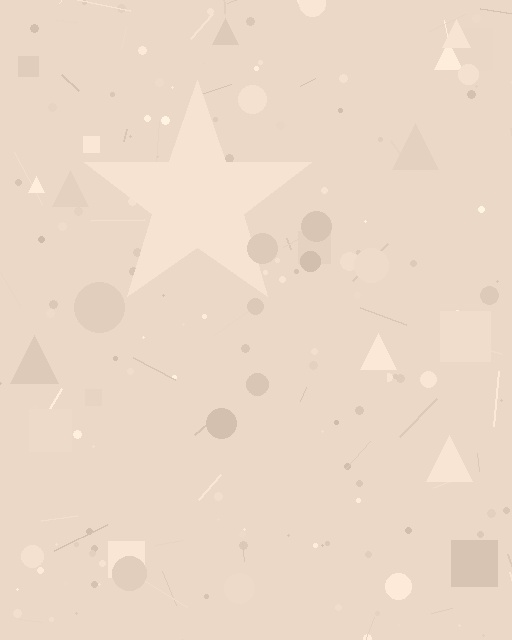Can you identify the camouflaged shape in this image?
The camouflaged shape is a star.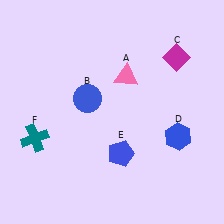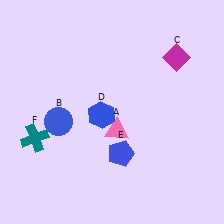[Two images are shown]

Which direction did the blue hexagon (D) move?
The blue hexagon (D) moved left.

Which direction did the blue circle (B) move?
The blue circle (B) moved left.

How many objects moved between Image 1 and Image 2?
3 objects moved between the two images.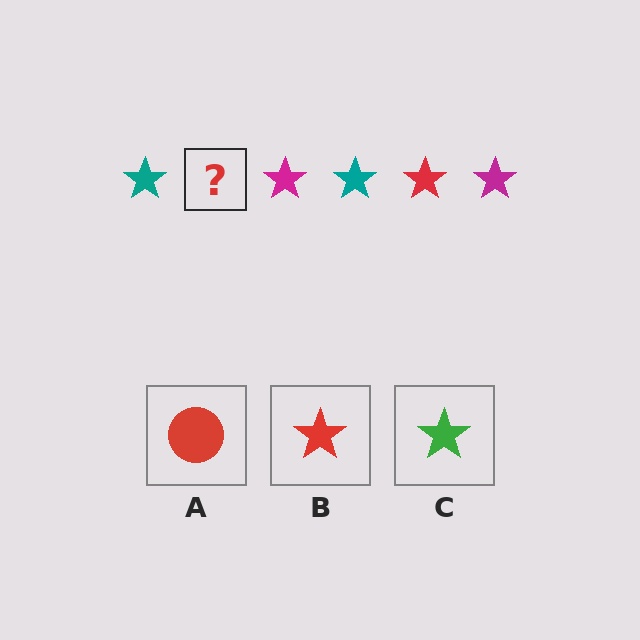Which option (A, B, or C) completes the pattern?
B.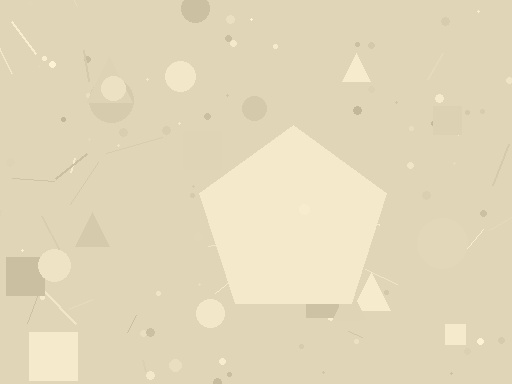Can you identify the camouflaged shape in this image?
The camouflaged shape is a pentagon.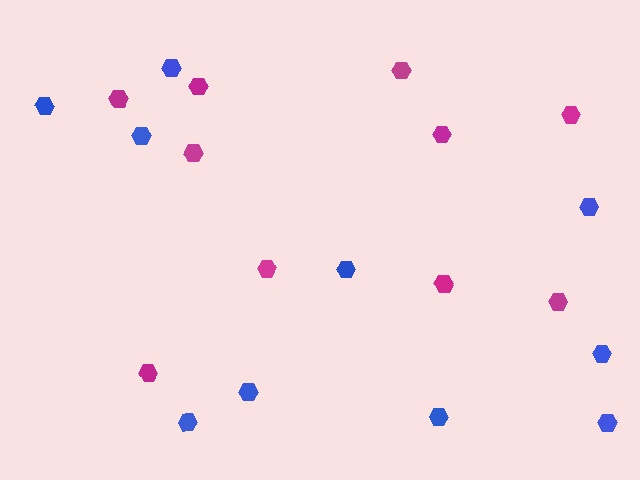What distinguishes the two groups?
There are 2 groups: one group of blue hexagons (10) and one group of magenta hexagons (10).